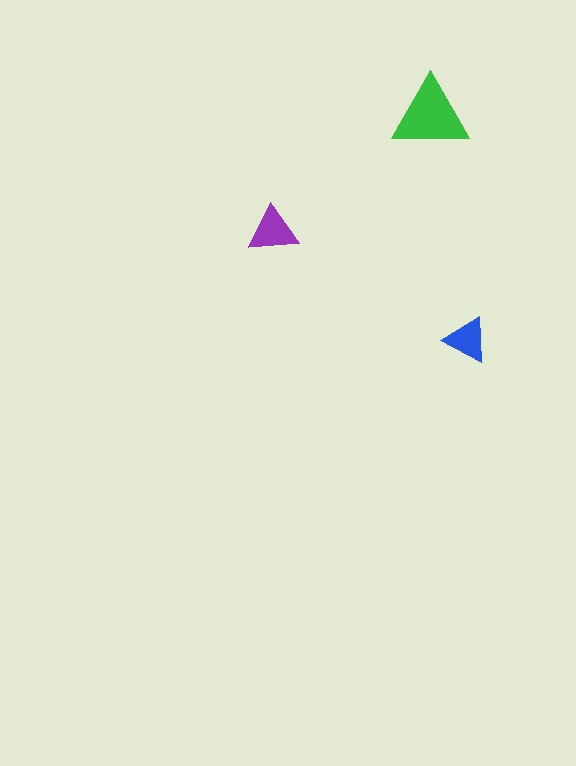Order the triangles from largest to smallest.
the green one, the purple one, the blue one.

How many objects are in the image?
There are 3 objects in the image.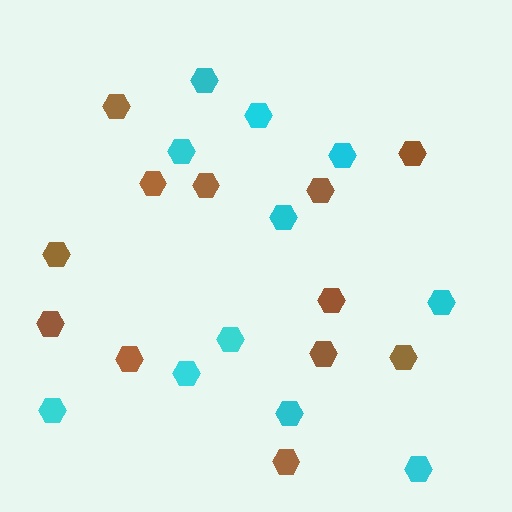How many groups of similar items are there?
There are 2 groups: one group of brown hexagons (12) and one group of cyan hexagons (11).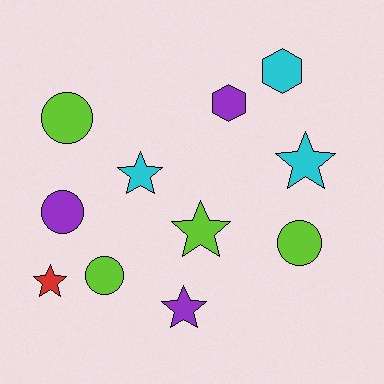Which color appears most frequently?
Lime, with 4 objects.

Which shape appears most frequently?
Star, with 5 objects.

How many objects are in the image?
There are 11 objects.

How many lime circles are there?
There are 3 lime circles.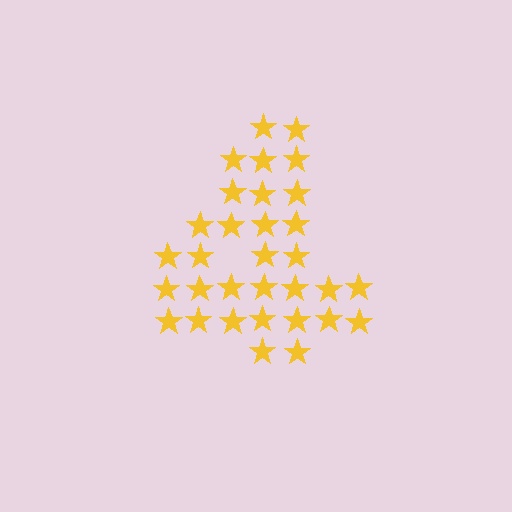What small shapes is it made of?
It is made of small stars.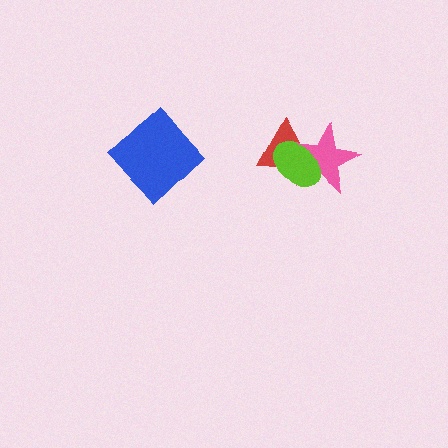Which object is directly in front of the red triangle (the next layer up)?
The pink star is directly in front of the red triangle.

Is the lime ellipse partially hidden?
No, no other shape covers it.